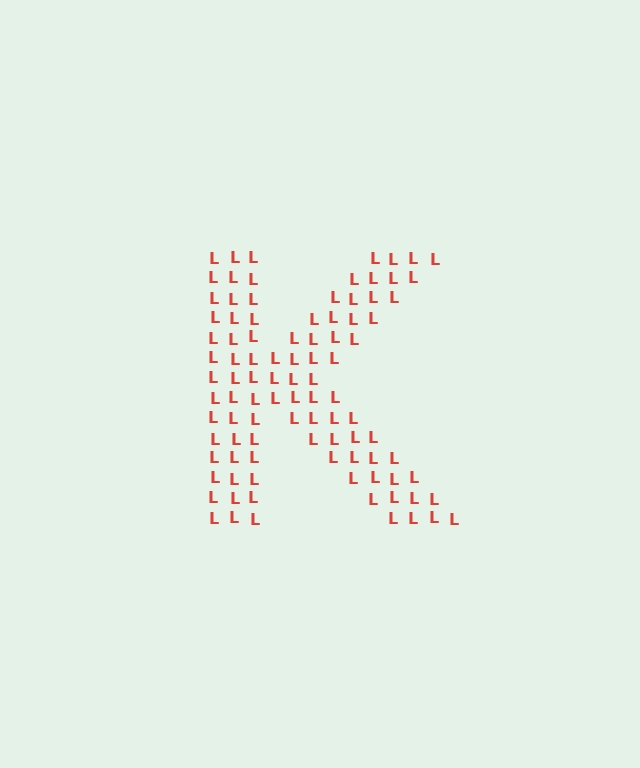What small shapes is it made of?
It is made of small letter L's.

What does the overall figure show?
The overall figure shows the letter K.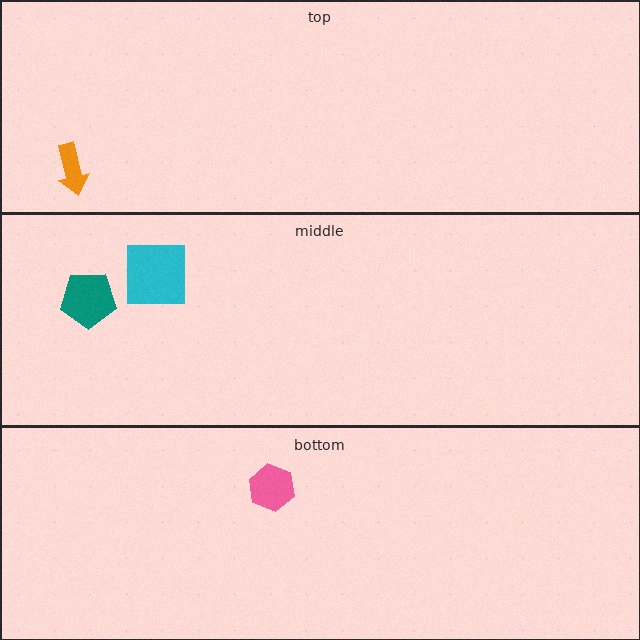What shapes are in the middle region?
The teal pentagon, the cyan square.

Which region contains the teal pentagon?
The middle region.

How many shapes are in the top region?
1.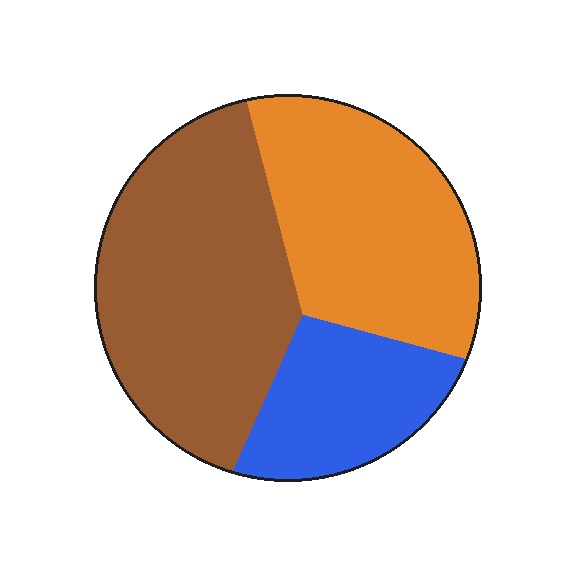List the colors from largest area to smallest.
From largest to smallest: brown, orange, blue.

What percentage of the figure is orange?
Orange takes up between a third and a half of the figure.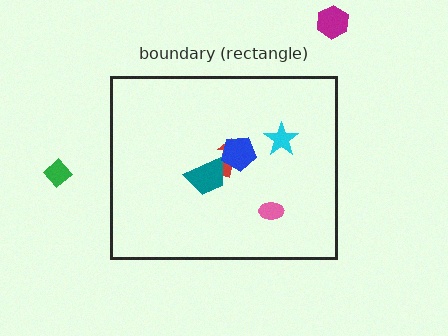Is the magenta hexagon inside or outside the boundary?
Outside.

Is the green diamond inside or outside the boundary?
Outside.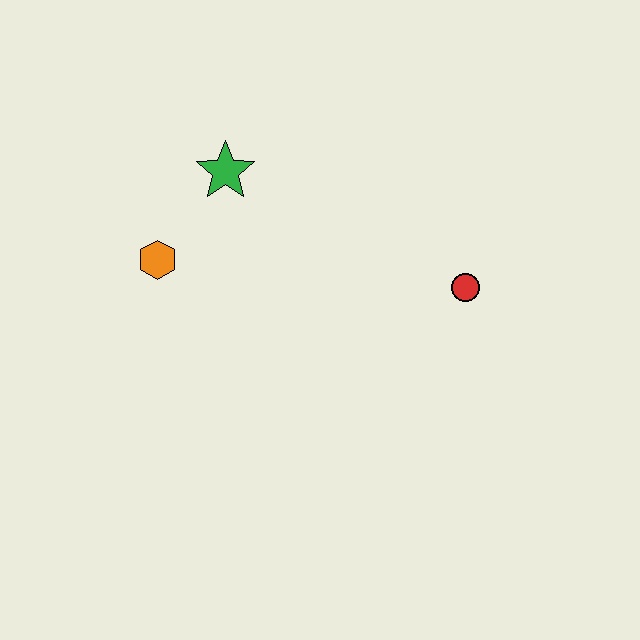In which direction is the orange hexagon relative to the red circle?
The orange hexagon is to the left of the red circle.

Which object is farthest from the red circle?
The orange hexagon is farthest from the red circle.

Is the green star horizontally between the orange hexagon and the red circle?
Yes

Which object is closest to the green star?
The orange hexagon is closest to the green star.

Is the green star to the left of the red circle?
Yes